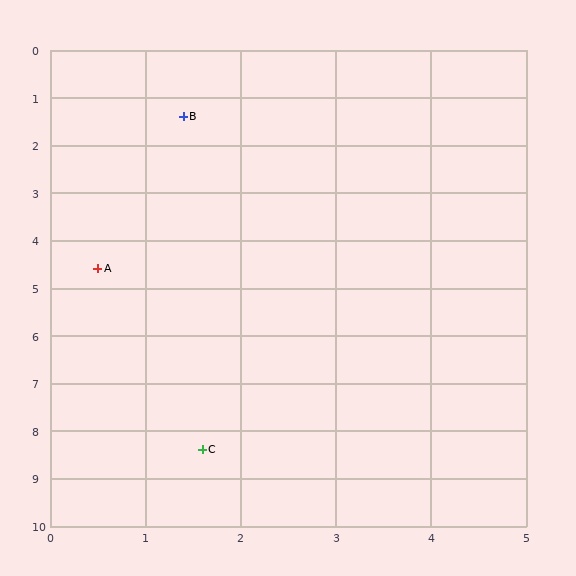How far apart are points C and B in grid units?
Points C and B are about 7.0 grid units apart.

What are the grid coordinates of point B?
Point B is at approximately (1.4, 1.4).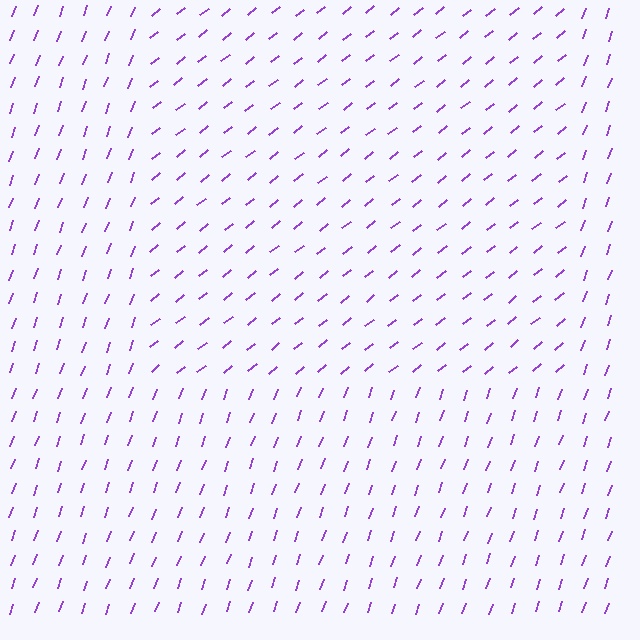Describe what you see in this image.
The image is filled with small purple line segments. A rectangle region in the image has lines oriented differently from the surrounding lines, creating a visible texture boundary.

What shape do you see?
I see a rectangle.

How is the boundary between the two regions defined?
The boundary is defined purely by a change in line orientation (approximately 32 degrees difference). All lines are the same color and thickness.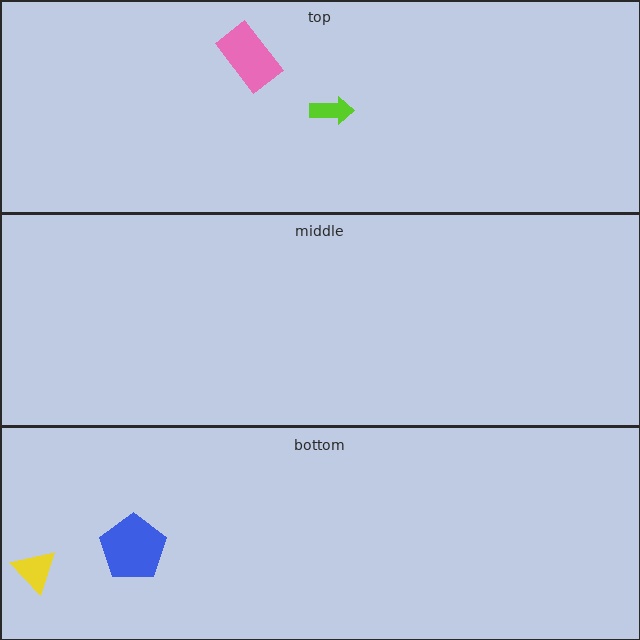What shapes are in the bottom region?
The yellow triangle, the blue pentagon.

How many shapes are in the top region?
2.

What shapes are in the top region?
The lime arrow, the pink rectangle.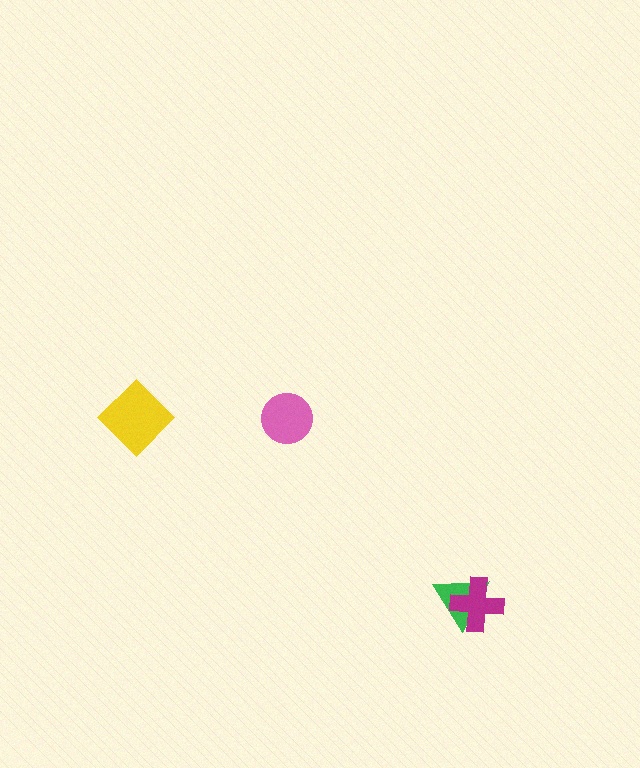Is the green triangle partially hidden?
Yes, it is partially covered by another shape.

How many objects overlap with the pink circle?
0 objects overlap with the pink circle.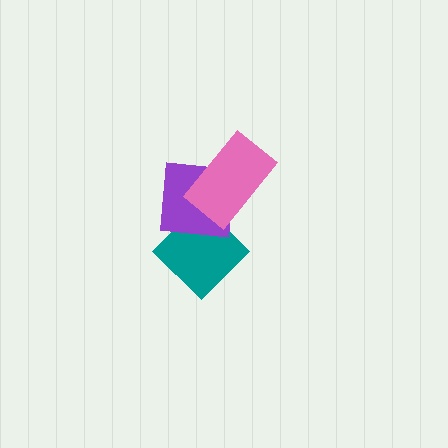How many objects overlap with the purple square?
2 objects overlap with the purple square.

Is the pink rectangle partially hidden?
No, no other shape covers it.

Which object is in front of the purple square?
The pink rectangle is in front of the purple square.